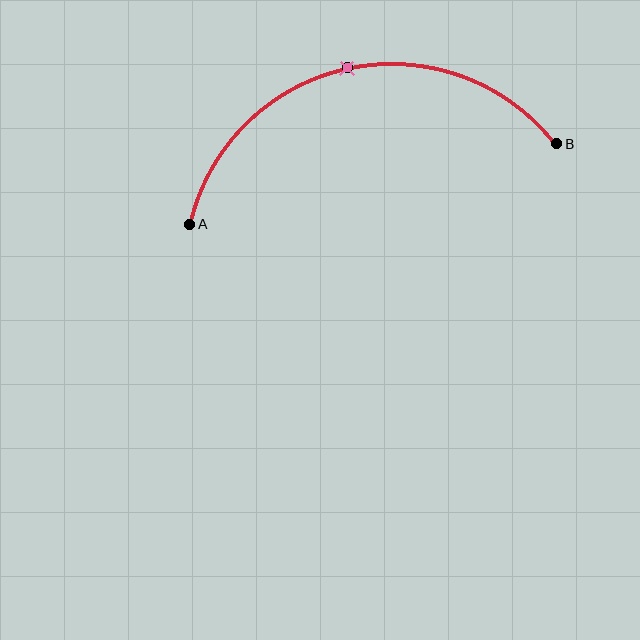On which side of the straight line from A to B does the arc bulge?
The arc bulges above the straight line connecting A and B.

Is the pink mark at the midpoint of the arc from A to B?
Yes. The pink mark lies on the arc at equal arc-length from both A and B — it is the arc midpoint.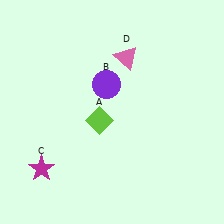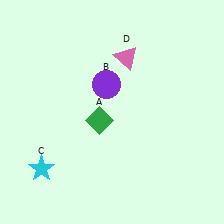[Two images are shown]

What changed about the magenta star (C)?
In Image 1, C is magenta. In Image 2, it changed to cyan.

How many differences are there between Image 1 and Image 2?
There are 2 differences between the two images.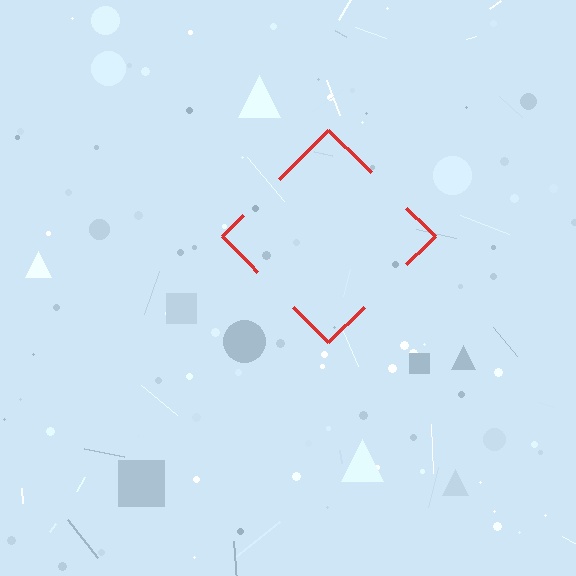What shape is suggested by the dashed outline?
The dashed outline suggests a diamond.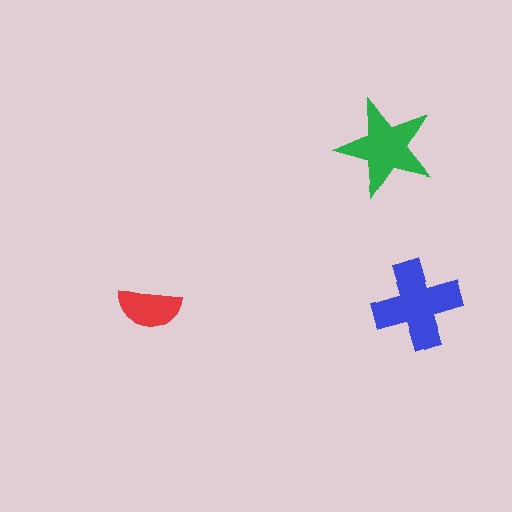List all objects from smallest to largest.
The red semicircle, the green star, the blue cross.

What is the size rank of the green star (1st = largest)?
2nd.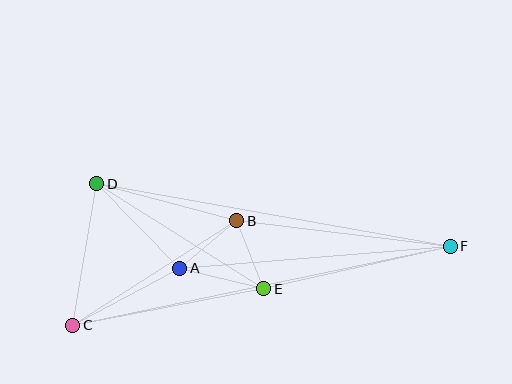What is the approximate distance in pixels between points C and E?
The distance between C and E is approximately 195 pixels.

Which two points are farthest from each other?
Points C and F are farthest from each other.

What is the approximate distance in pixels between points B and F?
The distance between B and F is approximately 215 pixels.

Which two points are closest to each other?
Points B and E are closest to each other.